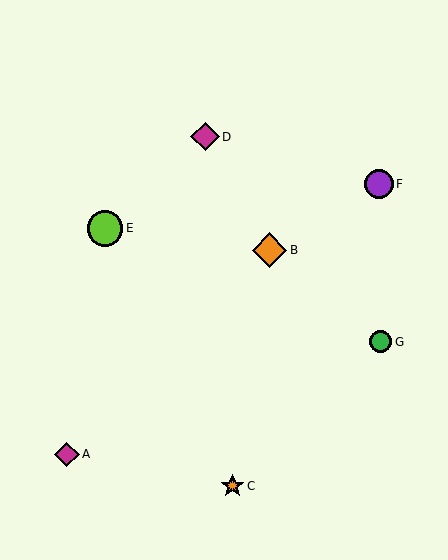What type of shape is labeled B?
Shape B is an orange diamond.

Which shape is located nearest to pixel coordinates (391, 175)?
The purple circle (labeled F) at (379, 184) is nearest to that location.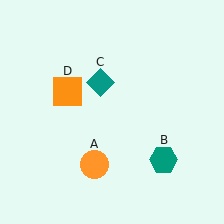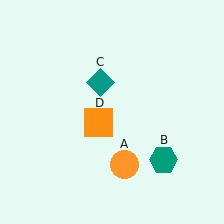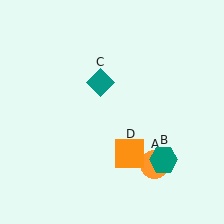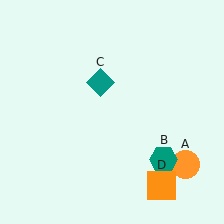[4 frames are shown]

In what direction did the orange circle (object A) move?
The orange circle (object A) moved right.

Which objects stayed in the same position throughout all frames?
Teal hexagon (object B) and teal diamond (object C) remained stationary.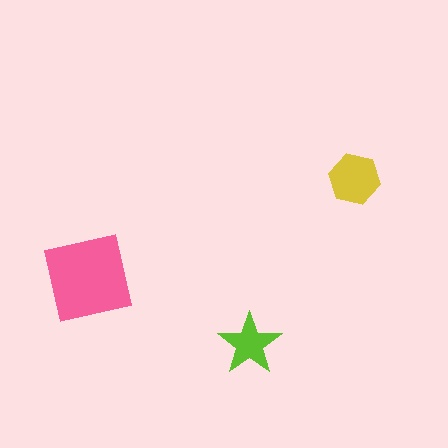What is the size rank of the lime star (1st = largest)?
3rd.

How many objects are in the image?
There are 3 objects in the image.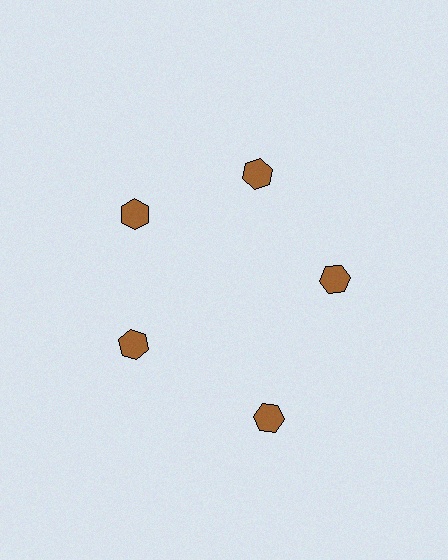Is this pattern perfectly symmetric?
No. The 5 brown hexagons are arranged in a ring, but one element near the 5 o'clock position is pushed outward from the center, breaking the 5-fold rotational symmetry.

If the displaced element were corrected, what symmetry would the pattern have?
It would have 5-fold rotational symmetry — the pattern would map onto itself every 72 degrees.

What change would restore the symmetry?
The symmetry would be restored by moving it inward, back onto the ring so that all 5 hexagons sit at equal angles and equal distance from the center.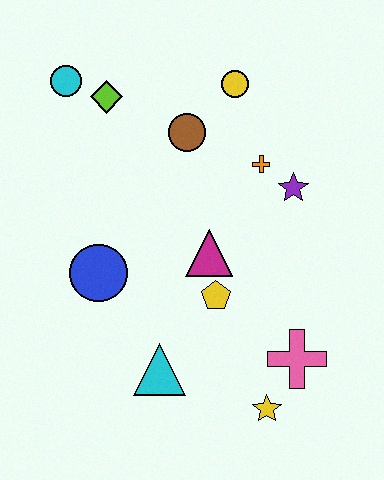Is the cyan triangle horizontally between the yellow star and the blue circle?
Yes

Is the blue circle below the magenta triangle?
Yes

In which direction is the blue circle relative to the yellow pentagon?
The blue circle is to the left of the yellow pentagon.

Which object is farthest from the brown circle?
The yellow star is farthest from the brown circle.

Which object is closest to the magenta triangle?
The yellow pentagon is closest to the magenta triangle.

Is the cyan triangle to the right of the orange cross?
No